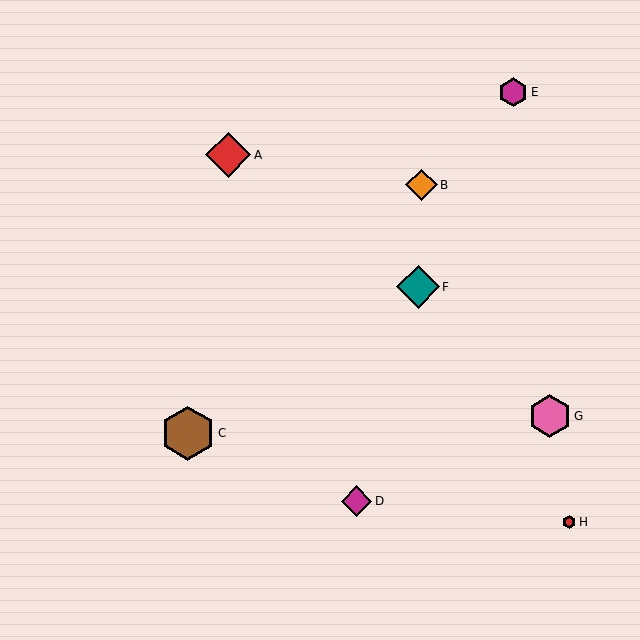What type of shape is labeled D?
Shape D is a magenta diamond.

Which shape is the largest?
The brown hexagon (labeled C) is the largest.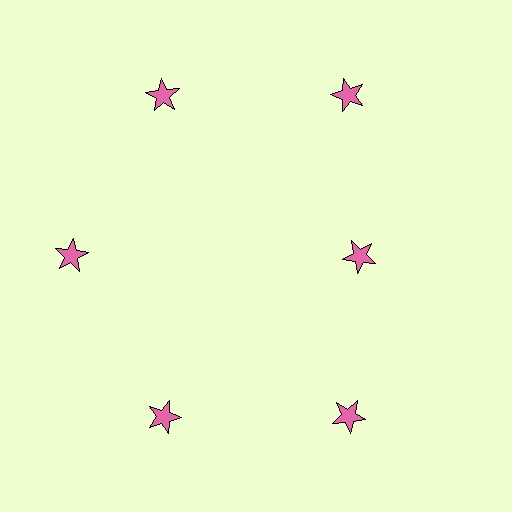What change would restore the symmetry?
The symmetry would be restored by moving it outward, back onto the ring so that all 6 stars sit at equal angles and equal distance from the center.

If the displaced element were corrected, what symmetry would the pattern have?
It would have 6-fold rotational symmetry — the pattern would map onto itself every 60 degrees.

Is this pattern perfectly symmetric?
No. The 6 pink stars are arranged in a ring, but one element near the 3 o'clock position is pulled inward toward the center, breaking the 6-fold rotational symmetry.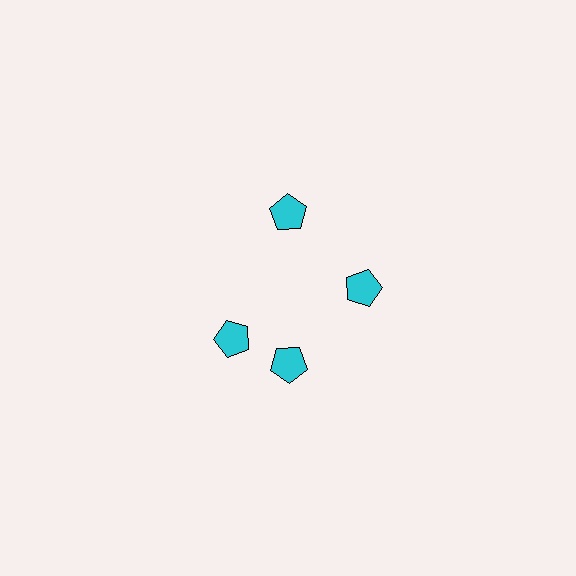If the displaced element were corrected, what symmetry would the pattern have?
It would have 4-fold rotational symmetry — the pattern would map onto itself every 90 degrees.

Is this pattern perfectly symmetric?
No. The 4 cyan pentagons are arranged in a ring, but one element near the 9 o'clock position is rotated out of alignment along the ring, breaking the 4-fold rotational symmetry.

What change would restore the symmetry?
The symmetry would be restored by rotating it back into even spacing with its neighbors so that all 4 pentagons sit at equal angles and equal distance from the center.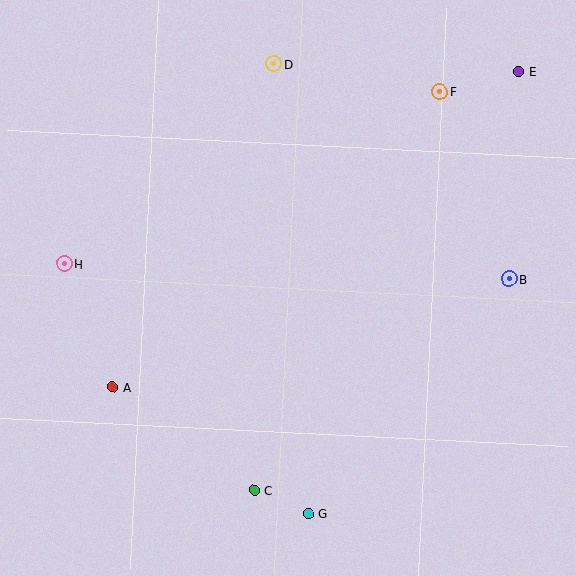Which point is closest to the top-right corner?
Point E is closest to the top-right corner.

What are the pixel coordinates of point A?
Point A is at (113, 387).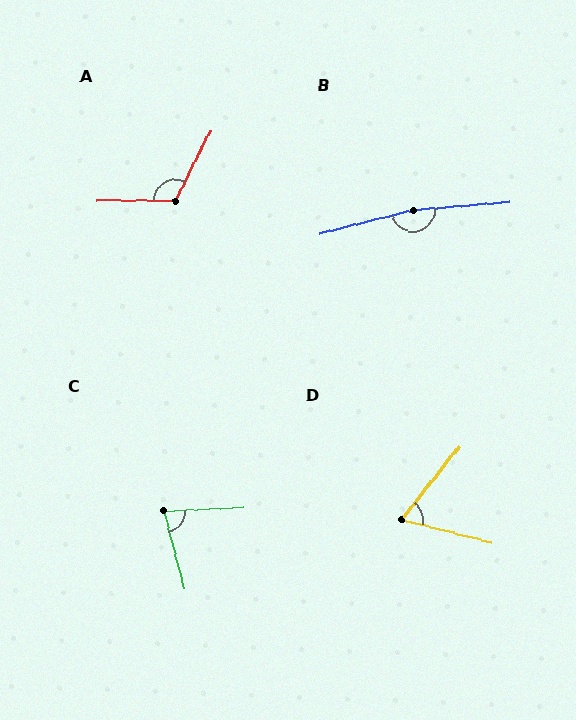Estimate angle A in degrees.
Approximately 116 degrees.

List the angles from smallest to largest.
D (66°), C (78°), A (116°), B (170°).